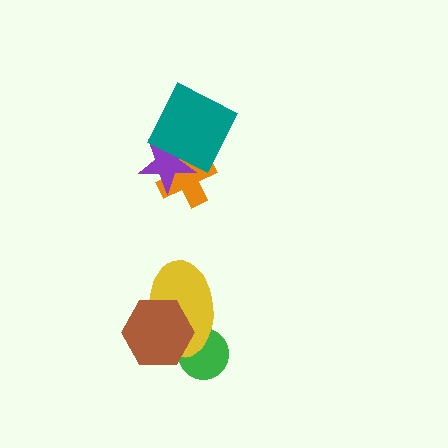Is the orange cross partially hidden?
Yes, it is partially covered by another shape.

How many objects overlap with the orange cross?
2 objects overlap with the orange cross.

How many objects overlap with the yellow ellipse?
2 objects overlap with the yellow ellipse.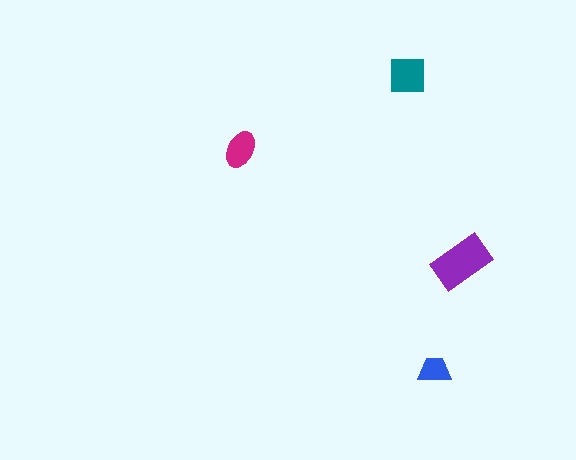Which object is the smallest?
The blue trapezoid.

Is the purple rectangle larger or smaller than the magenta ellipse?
Larger.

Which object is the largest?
The purple rectangle.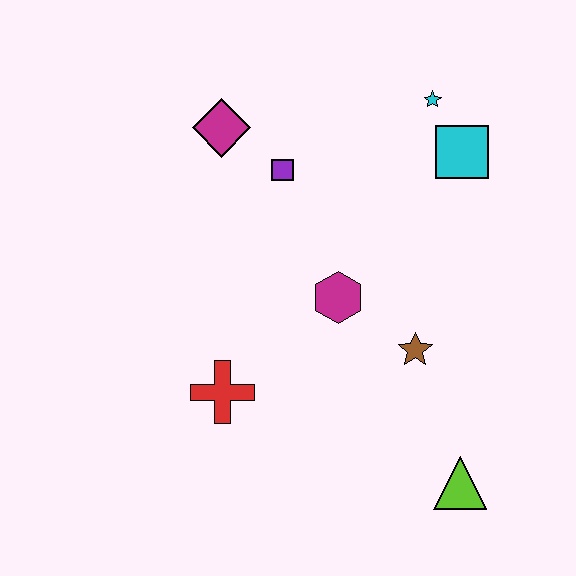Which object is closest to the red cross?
The magenta hexagon is closest to the red cross.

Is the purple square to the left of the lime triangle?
Yes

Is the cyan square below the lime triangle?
No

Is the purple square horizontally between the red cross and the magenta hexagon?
Yes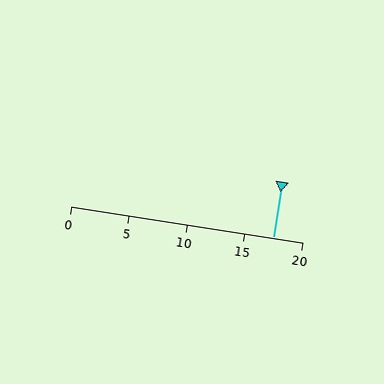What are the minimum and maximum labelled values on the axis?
The axis runs from 0 to 20.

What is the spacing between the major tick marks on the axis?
The major ticks are spaced 5 apart.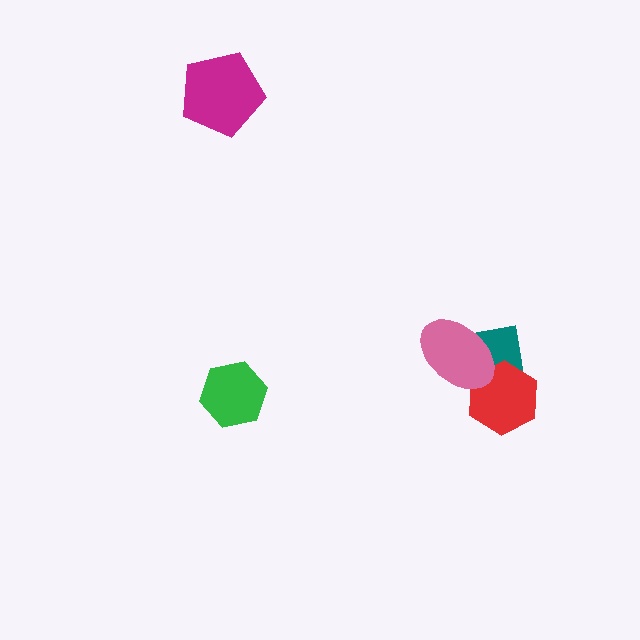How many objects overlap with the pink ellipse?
2 objects overlap with the pink ellipse.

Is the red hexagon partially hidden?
Yes, it is partially covered by another shape.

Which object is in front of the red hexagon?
The pink ellipse is in front of the red hexagon.